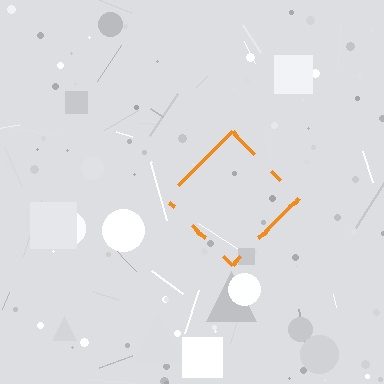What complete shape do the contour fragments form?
The contour fragments form a diamond.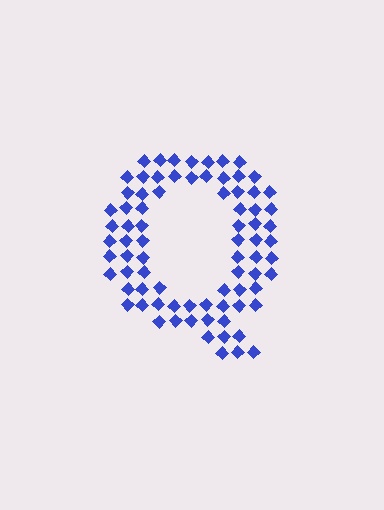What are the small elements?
The small elements are diamonds.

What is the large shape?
The large shape is the letter Q.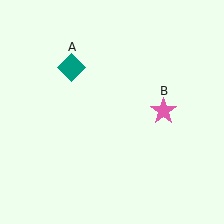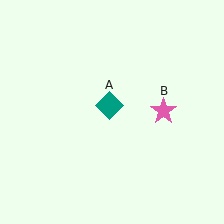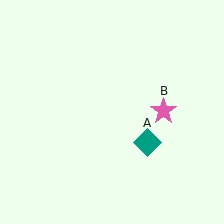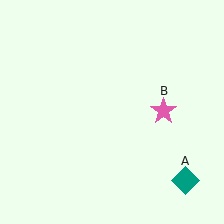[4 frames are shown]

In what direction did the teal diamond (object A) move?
The teal diamond (object A) moved down and to the right.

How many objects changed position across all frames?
1 object changed position: teal diamond (object A).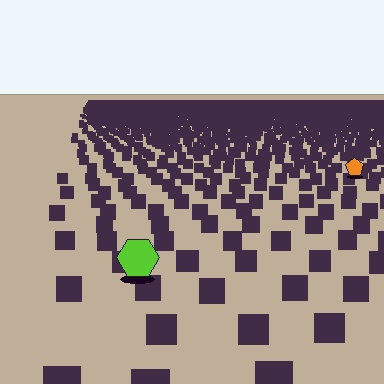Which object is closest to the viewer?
The lime hexagon is closest. The texture marks near it are larger and more spread out.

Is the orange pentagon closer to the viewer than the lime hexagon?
No. The lime hexagon is closer — you can tell from the texture gradient: the ground texture is coarser near it.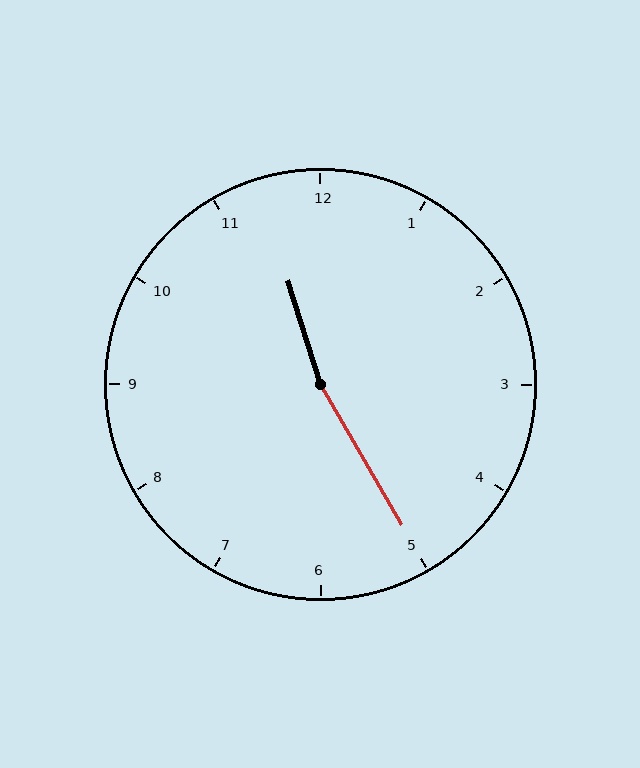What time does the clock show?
11:25.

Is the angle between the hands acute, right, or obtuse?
It is obtuse.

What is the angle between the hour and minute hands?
Approximately 168 degrees.